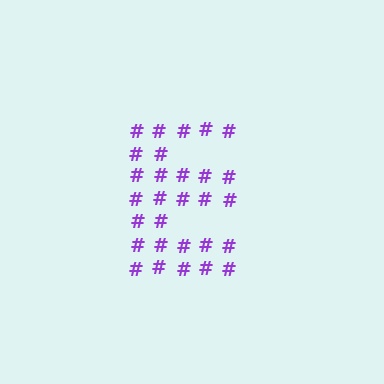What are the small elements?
The small elements are hash symbols.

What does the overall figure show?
The overall figure shows the letter E.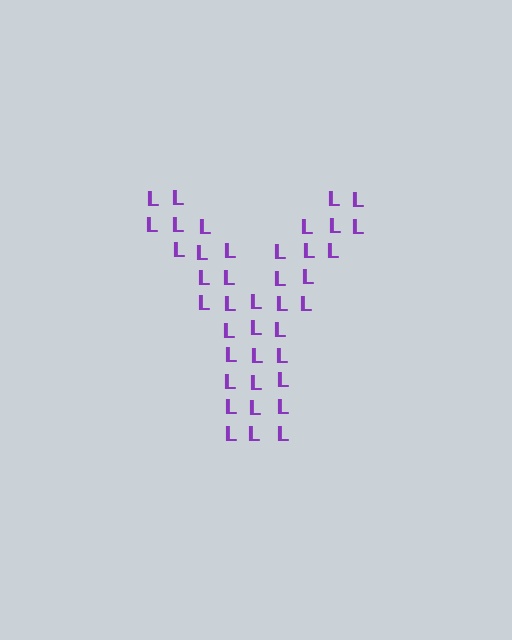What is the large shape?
The large shape is the letter Y.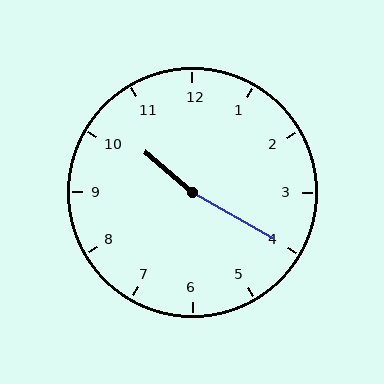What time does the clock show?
10:20.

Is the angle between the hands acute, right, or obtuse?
It is obtuse.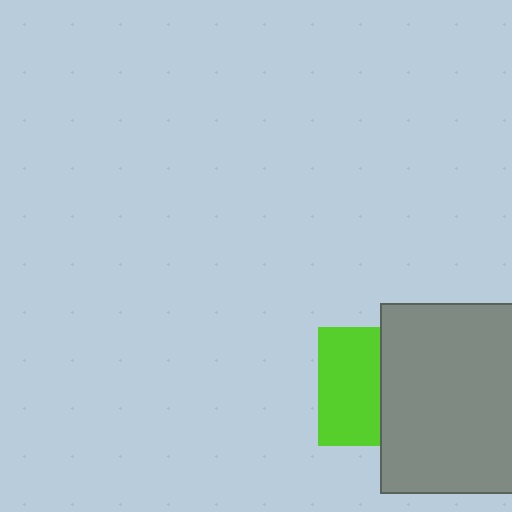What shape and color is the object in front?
The object in front is a gray rectangle.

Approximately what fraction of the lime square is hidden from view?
Roughly 48% of the lime square is hidden behind the gray rectangle.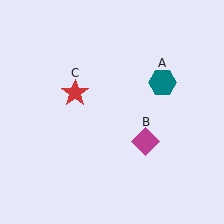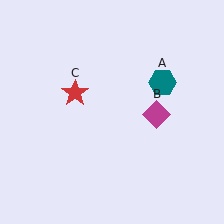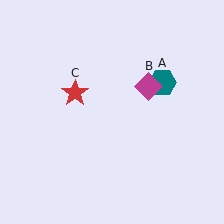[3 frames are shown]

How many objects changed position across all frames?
1 object changed position: magenta diamond (object B).